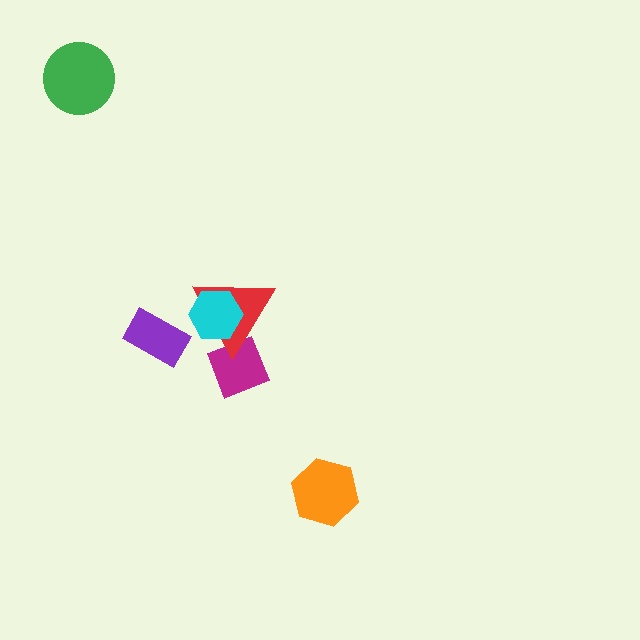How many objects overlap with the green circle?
0 objects overlap with the green circle.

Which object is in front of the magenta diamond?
The red triangle is in front of the magenta diamond.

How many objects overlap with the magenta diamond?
1 object overlaps with the magenta diamond.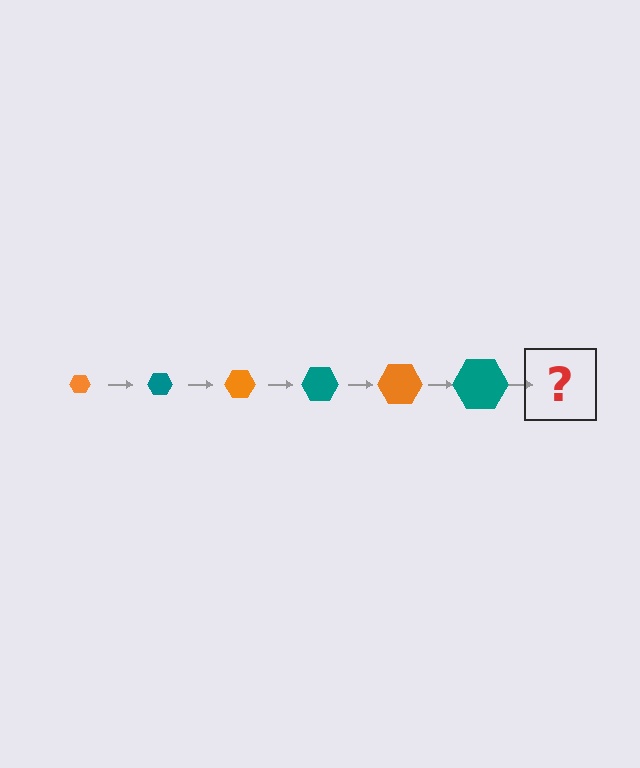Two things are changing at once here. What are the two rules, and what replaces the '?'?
The two rules are that the hexagon grows larger each step and the color cycles through orange and teal. The '?' should be an orange hexagon, larger than the previous one.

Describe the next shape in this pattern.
It should be an orange hexagon, larger than the previous one.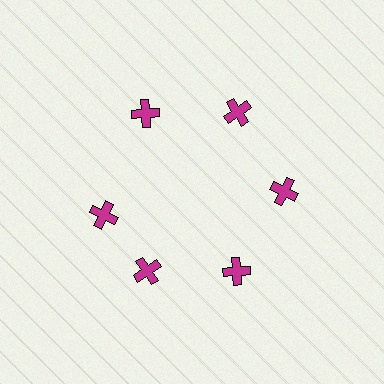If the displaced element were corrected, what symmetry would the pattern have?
It would have 6-fold rotational symmetry — the pattern would map onto itself every 60 degrees.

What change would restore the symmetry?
The symmetry would be restored by rotating it back into even spacing with its neighbors so that all 6 crosses sit at equal angles and equal distance from the center.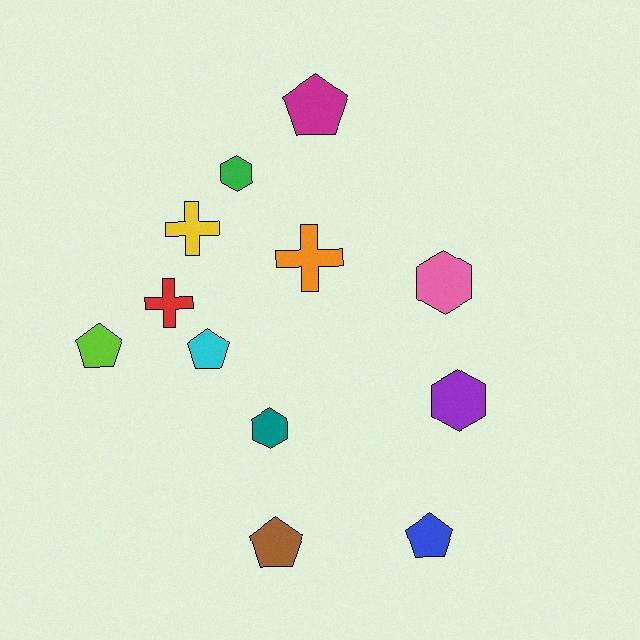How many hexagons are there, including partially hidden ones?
There are 4 hexagons.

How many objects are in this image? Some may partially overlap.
There are 12 objects.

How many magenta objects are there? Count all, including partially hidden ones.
There is 1 magenta object.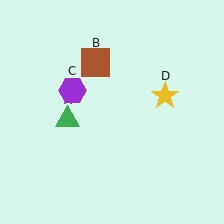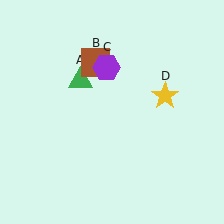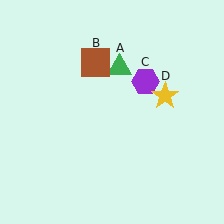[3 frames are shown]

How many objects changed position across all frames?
2 objects changed position: green triangle (object A), purple hexagon (object C).